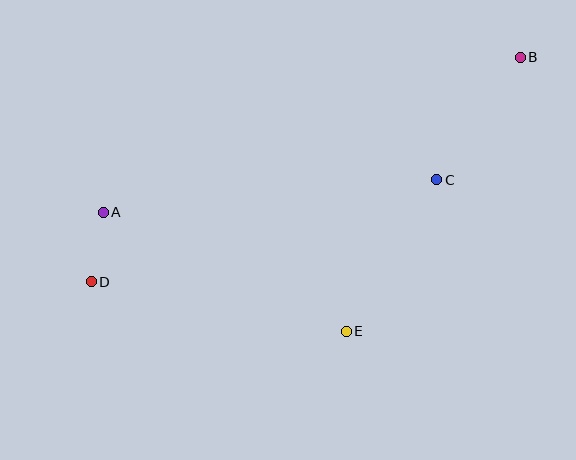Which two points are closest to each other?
Points A and D are closest to each other.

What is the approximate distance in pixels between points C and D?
The distance between C and D is approximately 360 pixels.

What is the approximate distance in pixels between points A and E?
The distance between A and E is approximately 270 pixels.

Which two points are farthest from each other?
Points B and D are farthest from each other.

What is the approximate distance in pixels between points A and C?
The distance between A and C is approximately 335 pixels.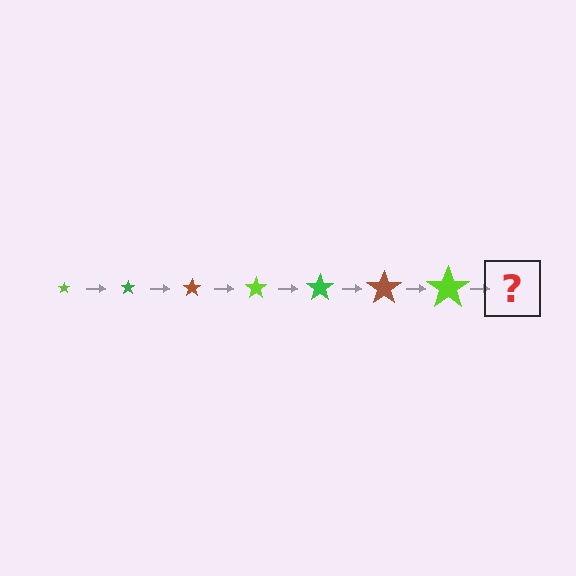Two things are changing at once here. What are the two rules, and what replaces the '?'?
The two rules are that the star grows larger each step and the color cycles through lime, green, and brown. The '?' should be a green star, larger than the previous one.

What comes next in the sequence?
The next element should be a green star, larger than the previous one.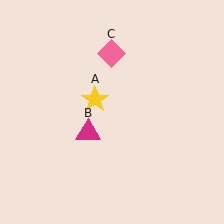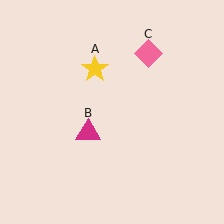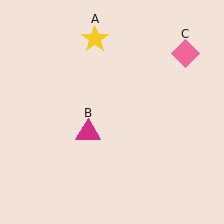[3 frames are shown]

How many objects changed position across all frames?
2 objects changed position: yellow star (object A), pink diamond (object C).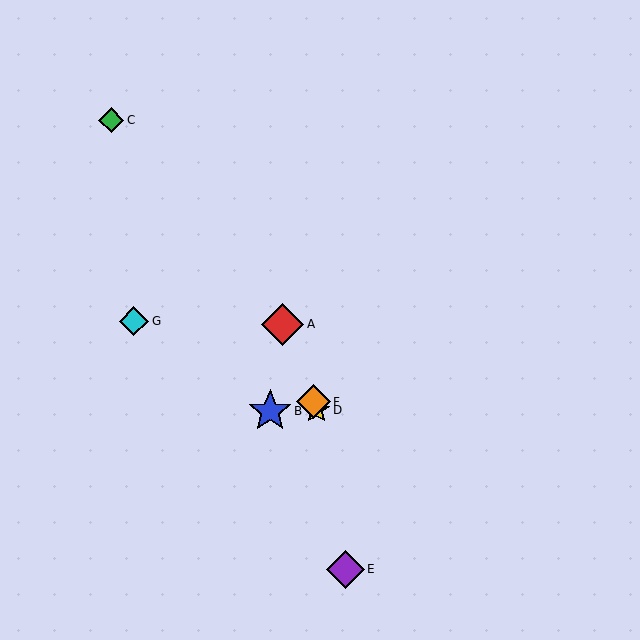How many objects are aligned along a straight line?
3 objects (A, D, F) are aligned along a straight line.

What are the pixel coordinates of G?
Object G is at (134, 321).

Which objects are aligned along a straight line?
Objects A, D, F are aligned along a straight line.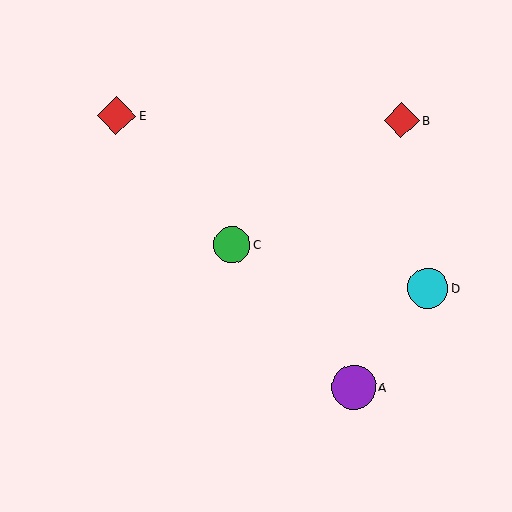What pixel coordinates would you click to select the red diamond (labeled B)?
Click at (401, 120) to select the red diamond B.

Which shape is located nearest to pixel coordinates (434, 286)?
The cyan circle (labeled D) at (428, 288) is nearest to that location.